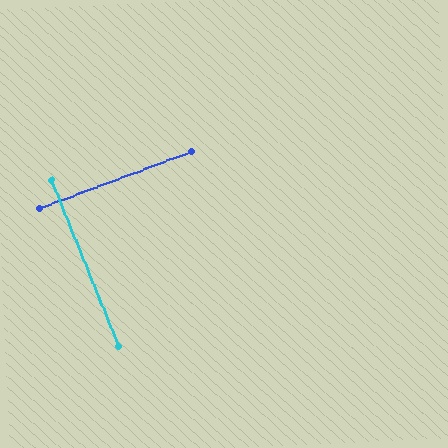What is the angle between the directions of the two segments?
Approximately 89 degrees.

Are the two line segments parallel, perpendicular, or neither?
Perpendicular — they meet at approximately 89°.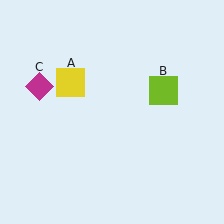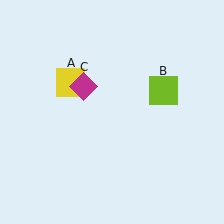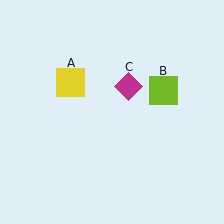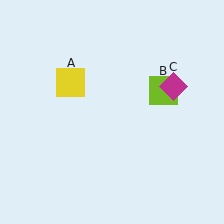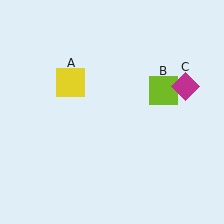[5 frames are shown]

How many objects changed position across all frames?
1 object changed position: magenta diamond (object C).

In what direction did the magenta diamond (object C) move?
The magenta diamond (object C) moved right.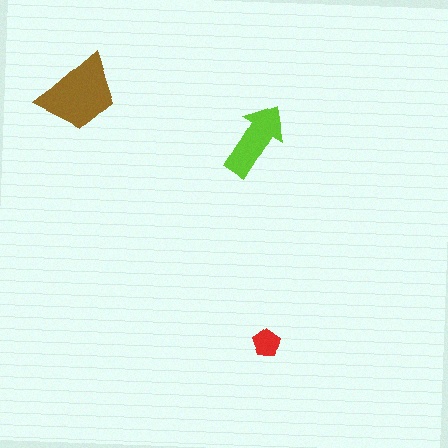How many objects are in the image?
There are 3 objects in the image.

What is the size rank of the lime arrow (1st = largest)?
2nd.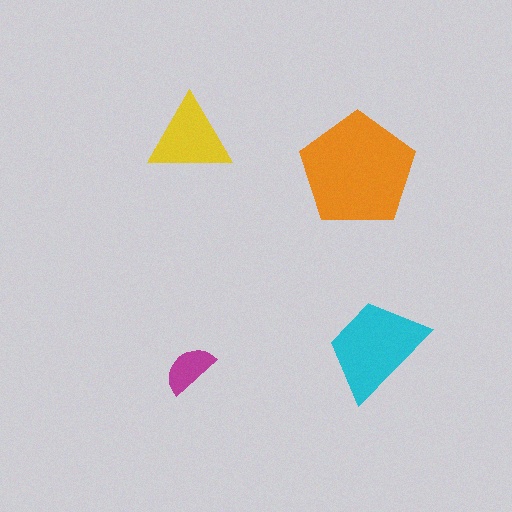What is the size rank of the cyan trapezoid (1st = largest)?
2nd.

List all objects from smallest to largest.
The magenta semicircle, the yellow triangle, the cyan trapezoid, the orange pentagon.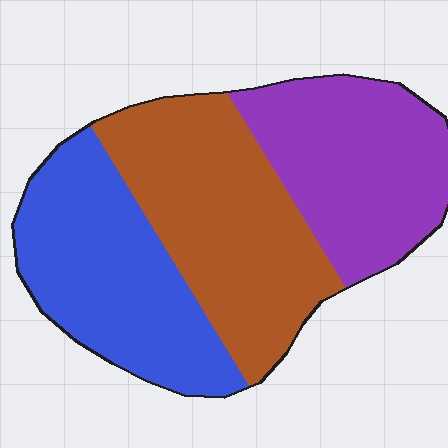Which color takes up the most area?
Brown, at roughly 35%.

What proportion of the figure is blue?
Blue covers about 35% of the figure.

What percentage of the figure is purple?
Purple takes up about one third (1/3) of the figure.